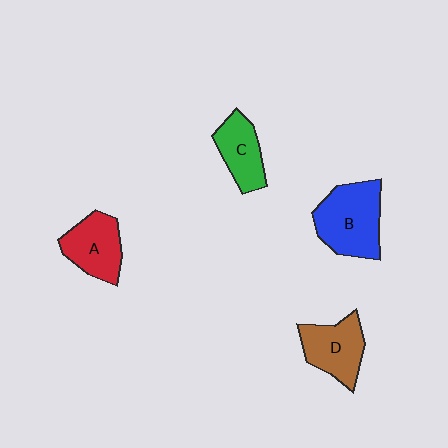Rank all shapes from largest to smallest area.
From largest to smallest: B (blue), D (brown), A (red), C (green).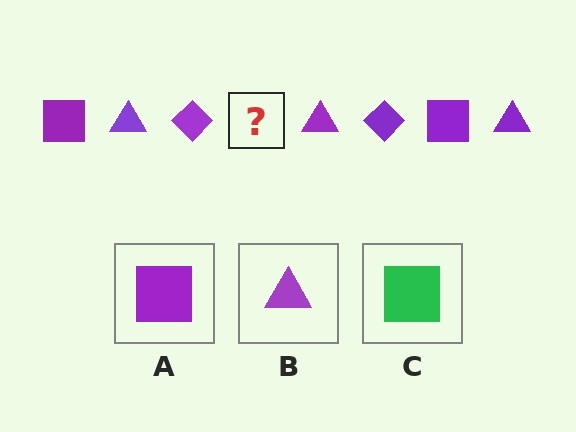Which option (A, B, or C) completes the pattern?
A.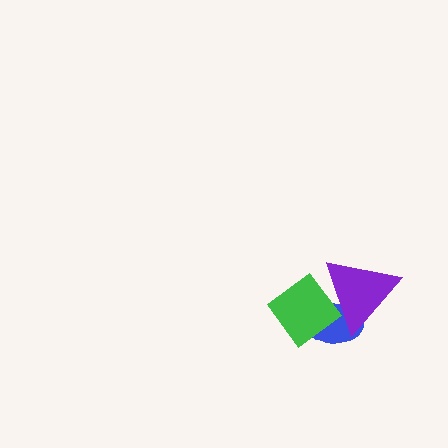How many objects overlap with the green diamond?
2 objects overlap with the green diamond.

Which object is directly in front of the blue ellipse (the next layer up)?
The green diamond is directly in front of the blue ellipse.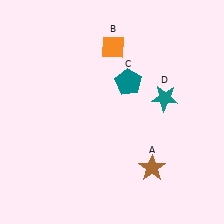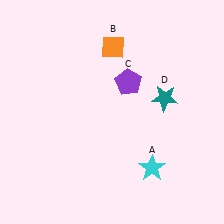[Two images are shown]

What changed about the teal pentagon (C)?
In Image 1, C is teal. In Image 2, it changed to purple.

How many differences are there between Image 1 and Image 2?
There are 2 differences between the two images.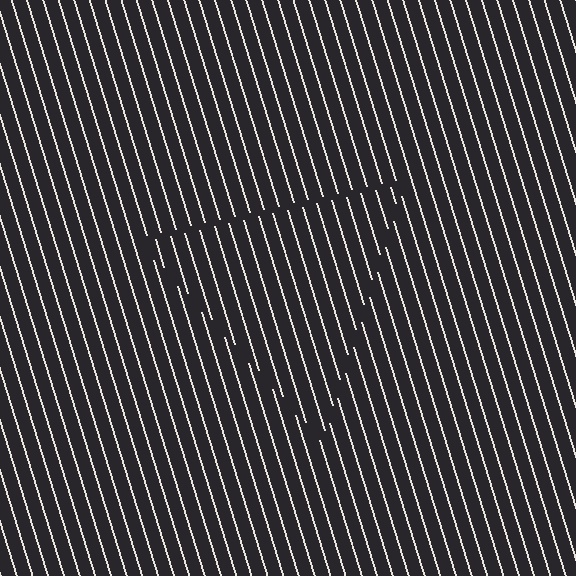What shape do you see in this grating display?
An illusory triangle. The interior of the shape contains the same grating, shifted by half a period — the contour is defined by the phase discontinuity where line-ends from the inner and outer gratings abut.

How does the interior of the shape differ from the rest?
The interior of the shape contains the same grating, shifted by half a period — the contour is defined by the phase discontinuity where line-ends from the inner and outer gratings abut.